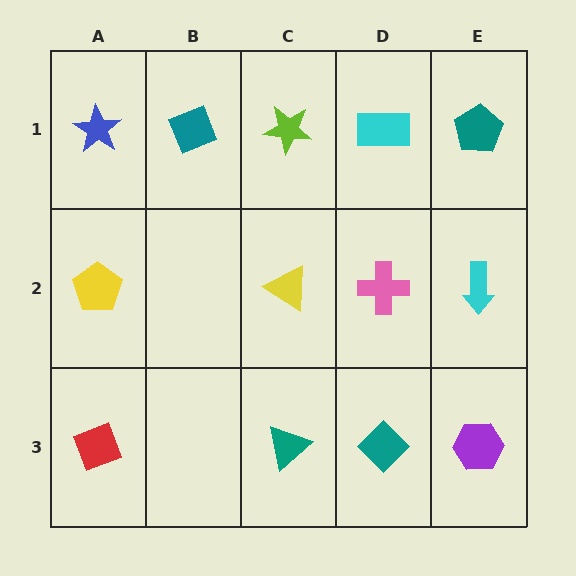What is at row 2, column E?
A cyan arrow.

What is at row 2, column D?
A pink cross.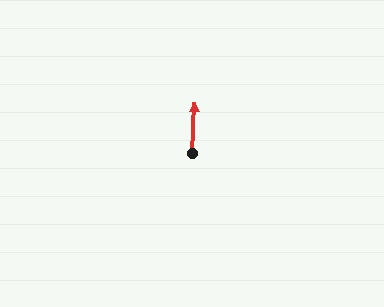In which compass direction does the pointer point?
North.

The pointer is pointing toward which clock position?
Roughly 12 o'clock.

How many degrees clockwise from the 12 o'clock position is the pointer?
Approximately 3 degrees.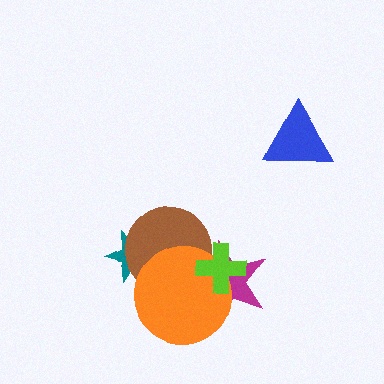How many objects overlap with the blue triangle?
0 objects overlap with the blue triangle.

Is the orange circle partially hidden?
Yes, it is partially covered by another shape.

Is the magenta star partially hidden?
Yes, it is partially covered by another shape.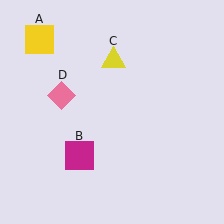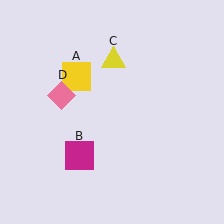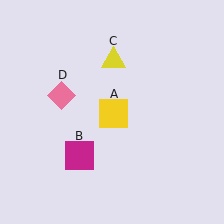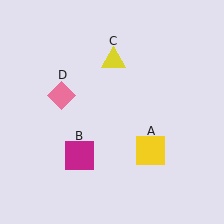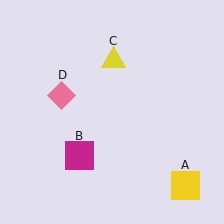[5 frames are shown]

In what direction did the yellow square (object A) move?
The yellow square (object A) moved down and to the right.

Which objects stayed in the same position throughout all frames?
Magenta square (object B) and yellow triangle (object C) and pink diamond (object D) remained stationary.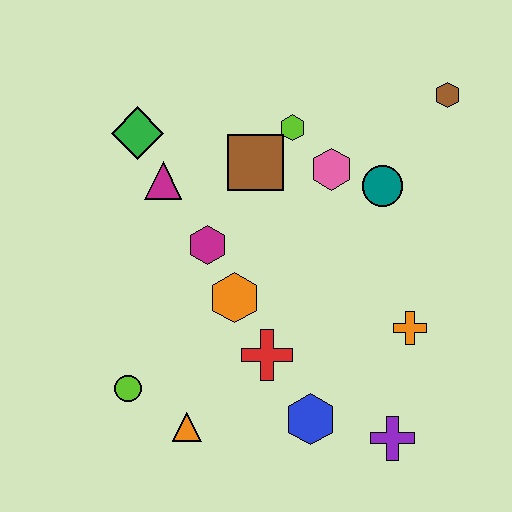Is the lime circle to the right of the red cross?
No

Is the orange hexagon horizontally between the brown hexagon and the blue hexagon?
No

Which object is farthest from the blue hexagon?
The brown hexagon is farthest from the blue hexagon.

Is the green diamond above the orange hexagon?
Yes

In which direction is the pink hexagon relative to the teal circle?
The pink hexagon is to the left of the teal circle.